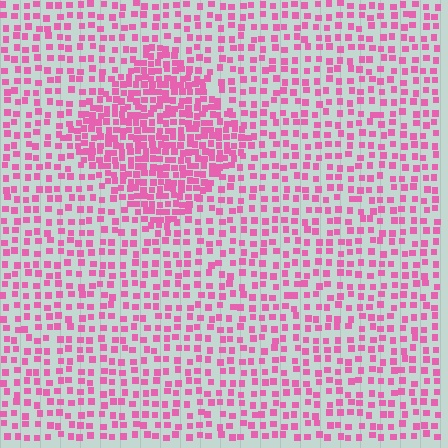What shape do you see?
I see a diamond.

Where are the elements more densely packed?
The elements are more densely packed inside the diamond boundary.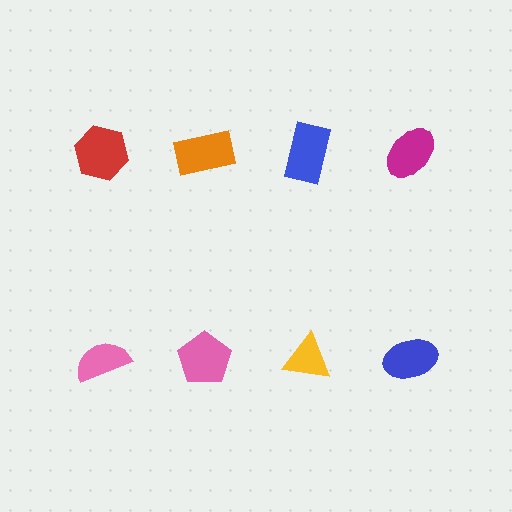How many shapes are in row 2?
4 shapes.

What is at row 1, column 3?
A blue rectangle.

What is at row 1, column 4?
A magenta ellipse.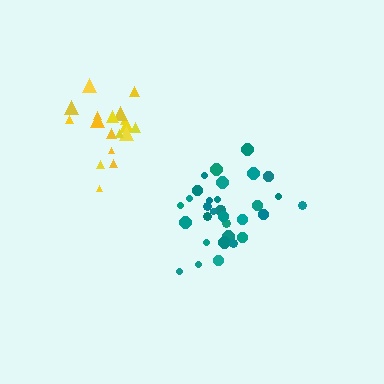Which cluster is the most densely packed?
Teal.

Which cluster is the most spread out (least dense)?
Yellow.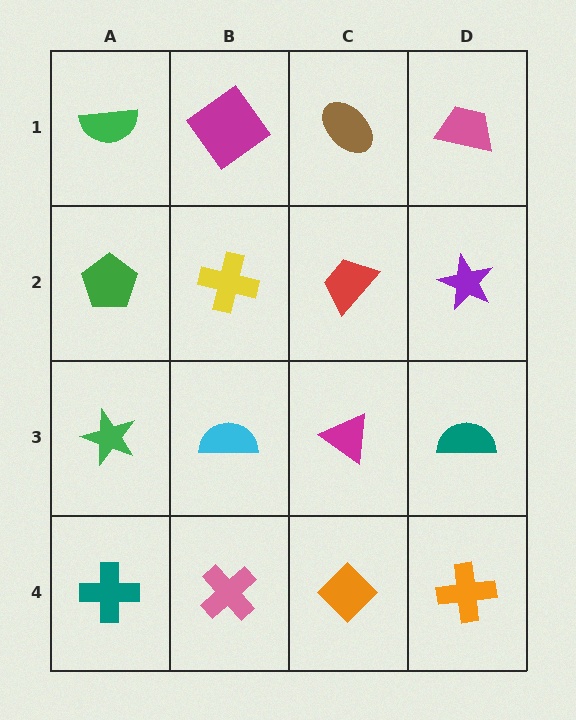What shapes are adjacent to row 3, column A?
A green pentagon (row 2, column A), a teal cross (row 4, column A), a cyan semicircle (row 3, column B).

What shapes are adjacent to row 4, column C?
A magenta triangle (row 3, column C), a pink cross (row 4, column B), an orange cross (row 4, column D).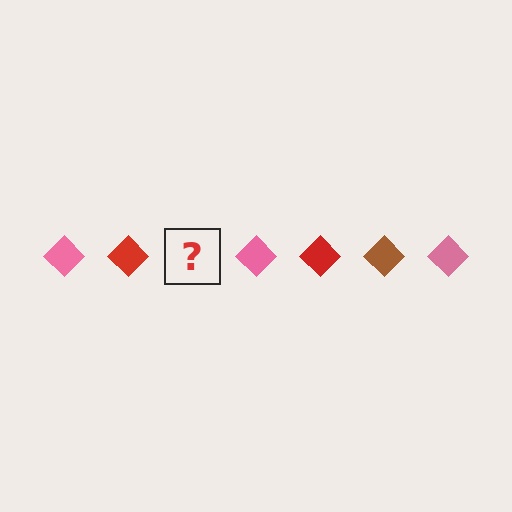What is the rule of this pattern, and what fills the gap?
The rule is that the pattern cycles through pink, red, brown diamonds. The gap should be filled with a brown diamond.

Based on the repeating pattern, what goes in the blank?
The blank should be a brown diamond.